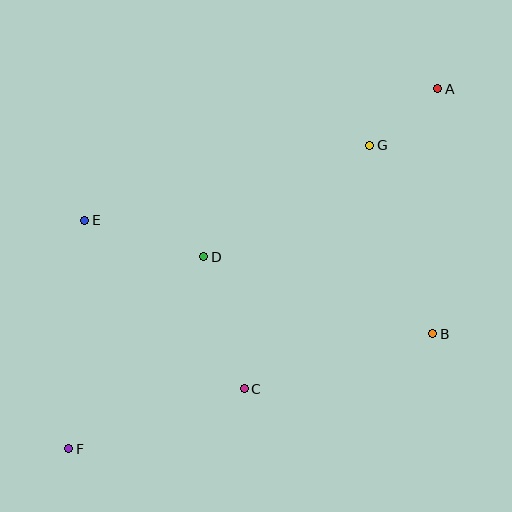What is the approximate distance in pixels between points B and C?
The distance between B and C is approximately 196 pixels.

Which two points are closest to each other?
Points A and G are closest to each other.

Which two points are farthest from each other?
Points A and F are farthest from each other.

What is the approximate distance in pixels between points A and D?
The distance between A and D is approximately 288 pixels.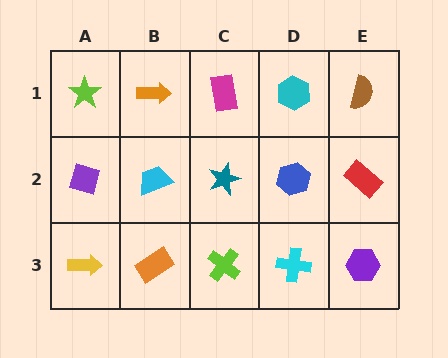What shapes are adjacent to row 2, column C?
A magenta rectangle (row 1, column C), a lime cross (row 3, column C), a cyan trapezoid (row 2, column B), a blue hexagon (row 2, column D).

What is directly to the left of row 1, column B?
A lime star.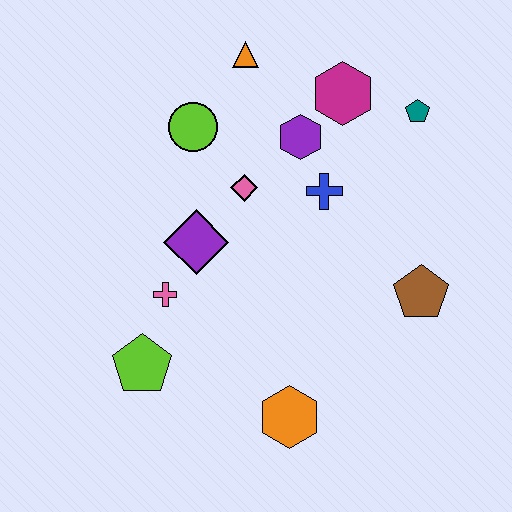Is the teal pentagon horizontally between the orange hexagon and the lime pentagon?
No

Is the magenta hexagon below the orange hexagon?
No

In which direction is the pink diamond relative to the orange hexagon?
The pink diamond is above the orange hexagon.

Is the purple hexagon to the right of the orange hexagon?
Yes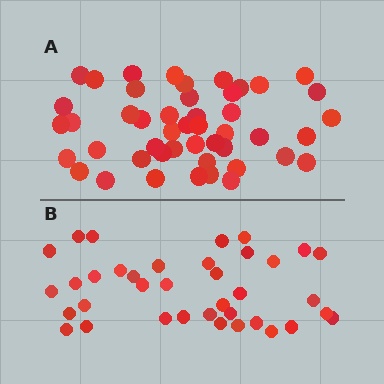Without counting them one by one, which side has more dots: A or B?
Region A (the top region) has more dots.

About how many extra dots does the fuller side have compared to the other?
Region A has roughly 10 or so more dots than region B.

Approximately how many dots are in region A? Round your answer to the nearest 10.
About 50 dots. (The exact count is 47, which rounds to 50.)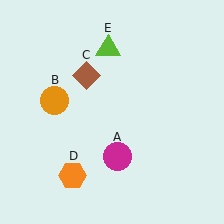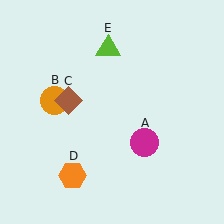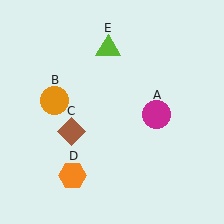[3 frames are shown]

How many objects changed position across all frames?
2 objects changed position: magenta circle (object A), brown diamond (object C).